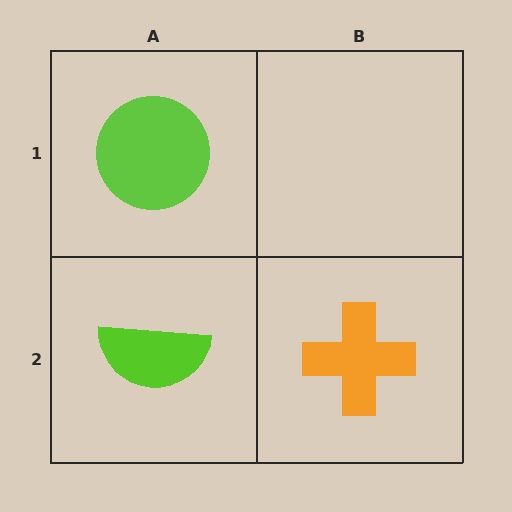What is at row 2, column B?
An orange cross.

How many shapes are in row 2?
2 shapes.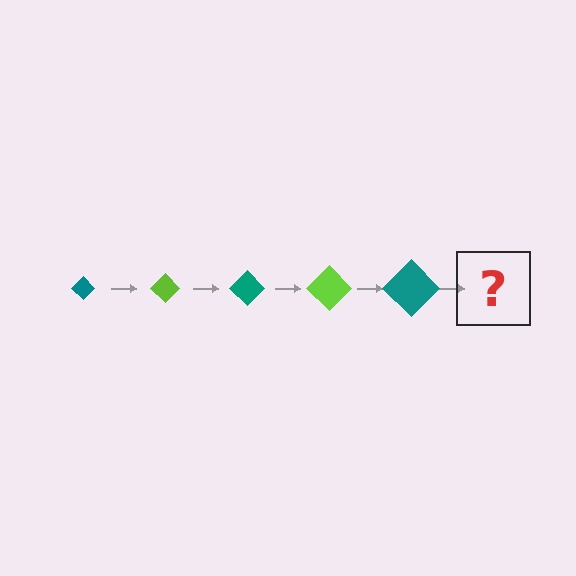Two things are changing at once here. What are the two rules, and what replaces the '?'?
The two rules are that the diamond grows larger each step and the color cycles through teal and lime. The '?' should be a lime diamond, larger than the previous one.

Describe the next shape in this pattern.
It should be a lime diamond, larger than the previous one.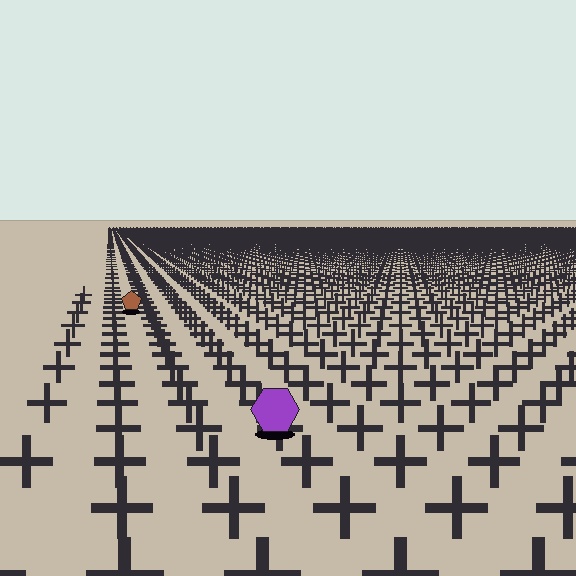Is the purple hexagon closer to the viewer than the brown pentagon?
Yes. The purple hexagon is closer — you can tell from the texture gradient: the ground texture is coarser near it.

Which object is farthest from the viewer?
The brown pentagon is farthest from the viewer. It appears smaller and the ground texture around it is denser.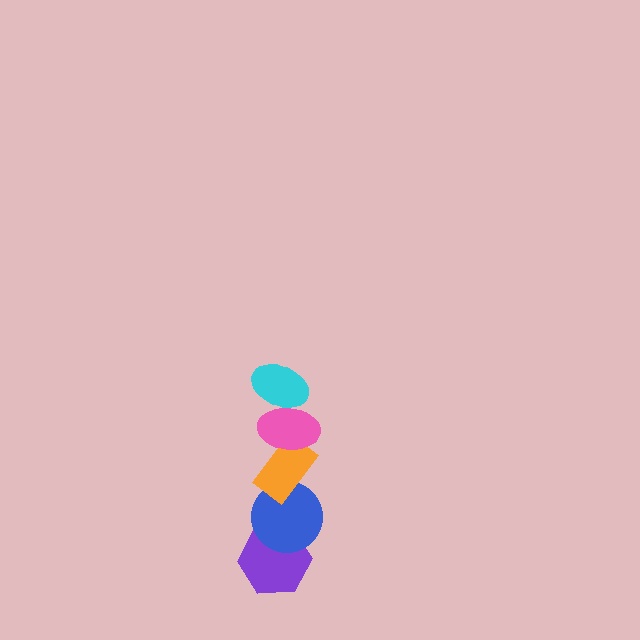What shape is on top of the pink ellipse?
The cyan ellipse is on top of the pink ellipse.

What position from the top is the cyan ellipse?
The cyan ellipse is 1st from the top.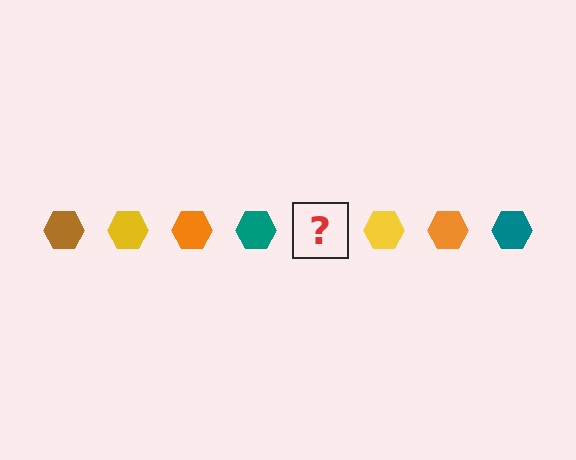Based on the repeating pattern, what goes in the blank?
The blank should be a brown hexagon.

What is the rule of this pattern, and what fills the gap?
The rule is that the pattern cycles through brown, yellow, orange, teal hexagons. The gap should be filled with a brown hexagon.